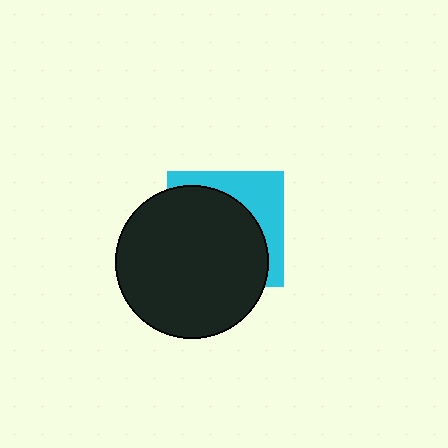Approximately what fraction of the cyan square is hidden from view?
Roughly 67% of the cyan square is hidden behind the black circle.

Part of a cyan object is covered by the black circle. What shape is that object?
It is a square.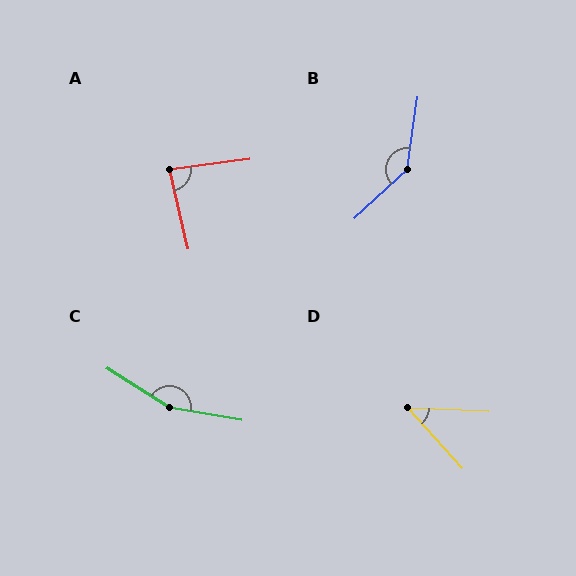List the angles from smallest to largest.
D (46°), A (85°), B (141°), C (158°).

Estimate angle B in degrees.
Approximately 141 degrees.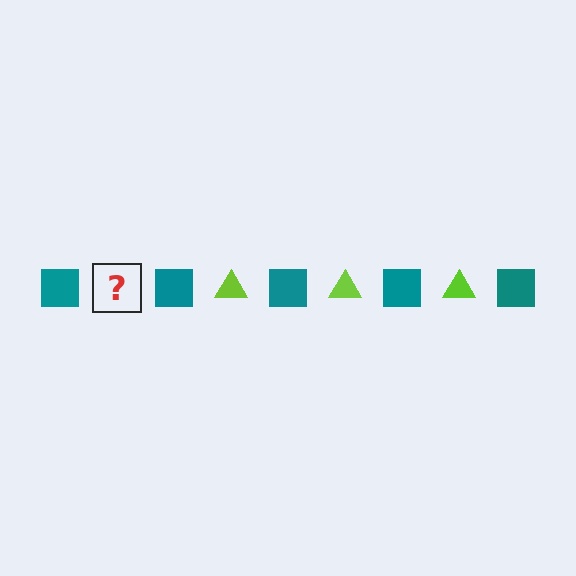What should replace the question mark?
The question mark should be replaced with a lime triangle.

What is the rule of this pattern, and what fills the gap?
The rule is that the pattern alternates between teal square and lime triangle. The gap should be filled with a lime triangle.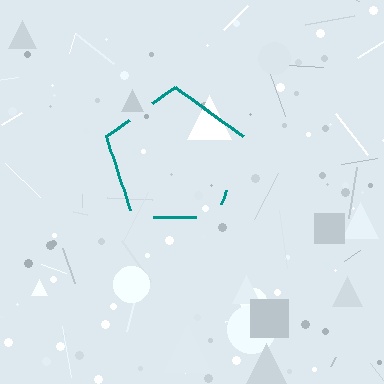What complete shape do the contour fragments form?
The contour fragments form a pentagon.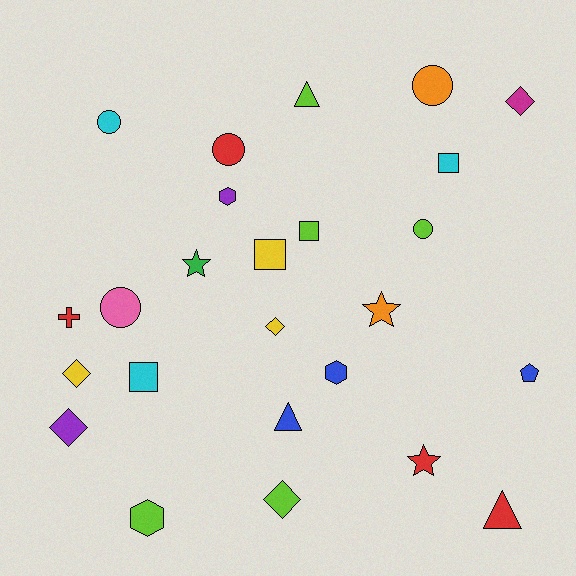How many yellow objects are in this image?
There are 3 yellow objects.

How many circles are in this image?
There are 5 circles.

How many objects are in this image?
There are 25 objects.